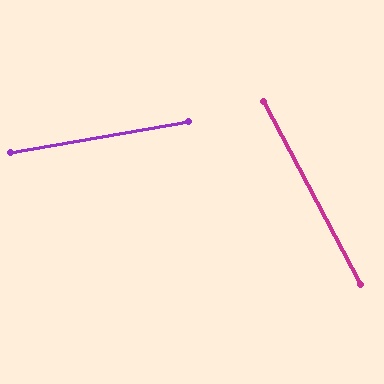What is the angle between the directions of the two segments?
Approximately 72 degrees.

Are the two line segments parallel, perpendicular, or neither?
Neither parallel nor perpendicular — they differ by about 72°.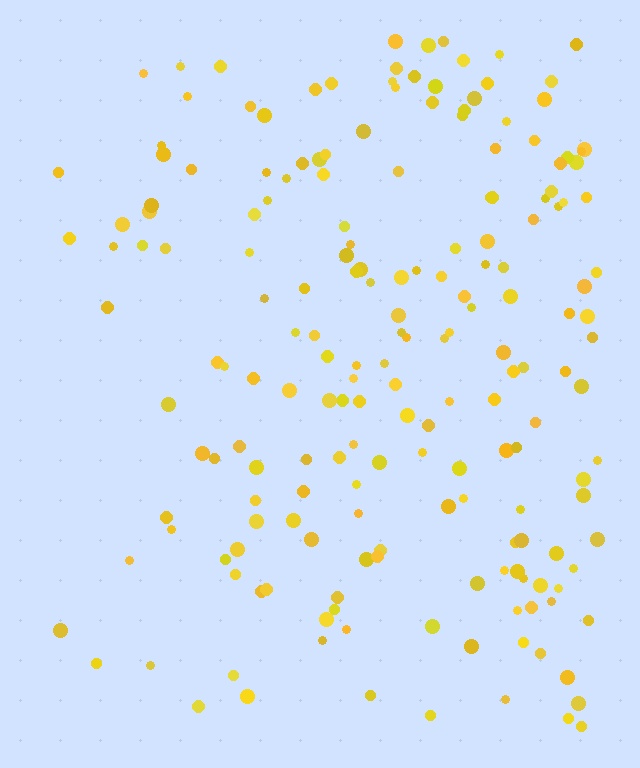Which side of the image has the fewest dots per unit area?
The left.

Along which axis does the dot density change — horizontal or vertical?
Horizontal.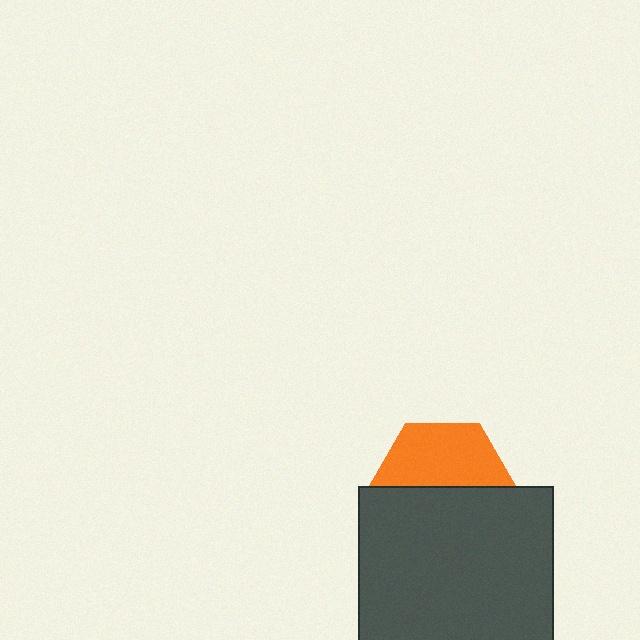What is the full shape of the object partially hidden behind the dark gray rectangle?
The partially hidden object is an orange hexagon.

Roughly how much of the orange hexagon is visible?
About half of it is visible (roughly 48%).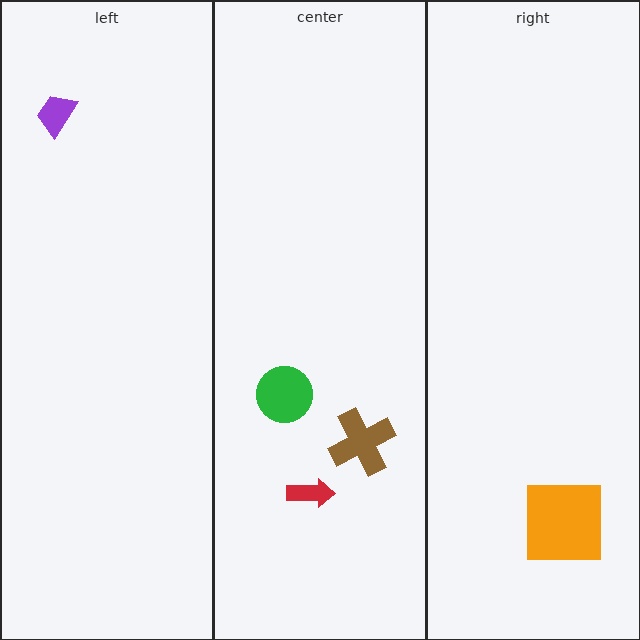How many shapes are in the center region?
3.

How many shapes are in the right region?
1.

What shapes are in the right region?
The orange square.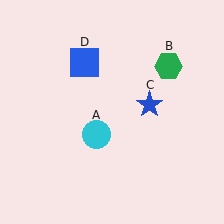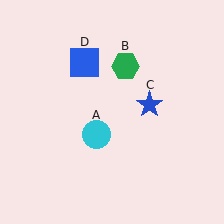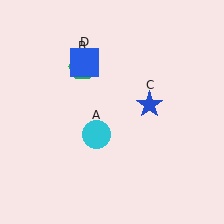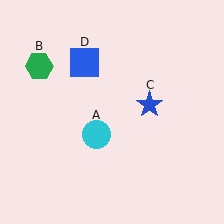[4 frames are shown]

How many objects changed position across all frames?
1 object changed position: green hexagon (object B).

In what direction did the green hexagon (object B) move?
The green hexagon (object B) moved left.